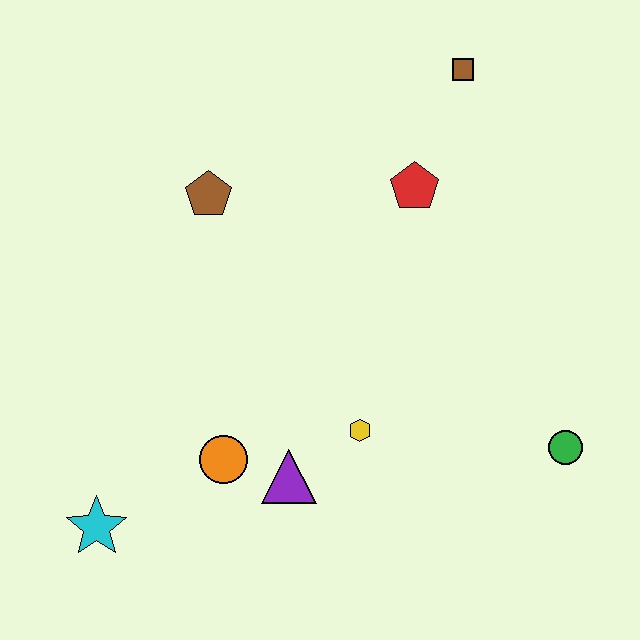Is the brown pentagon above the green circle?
Yes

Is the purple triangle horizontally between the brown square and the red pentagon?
No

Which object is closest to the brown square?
The red pentagon is closest to the brown square.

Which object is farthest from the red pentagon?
The cyan star is farthest from the red pentagon.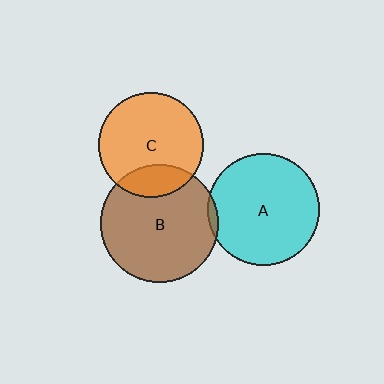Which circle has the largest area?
Circle B (brown).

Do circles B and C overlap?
Yes.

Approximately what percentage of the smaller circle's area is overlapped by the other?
Approximately 20%.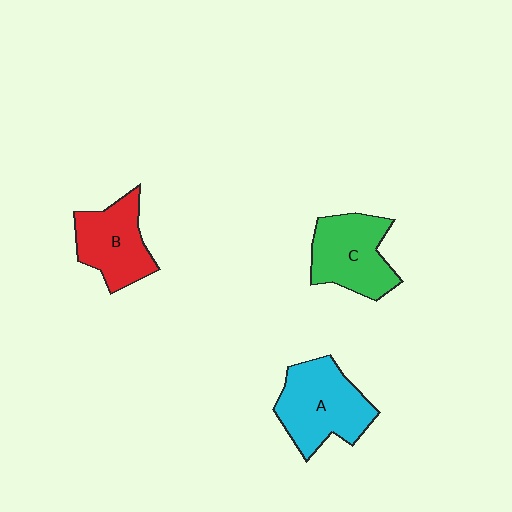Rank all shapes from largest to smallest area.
From largest to smallest: A (cyan), C (green), B (red).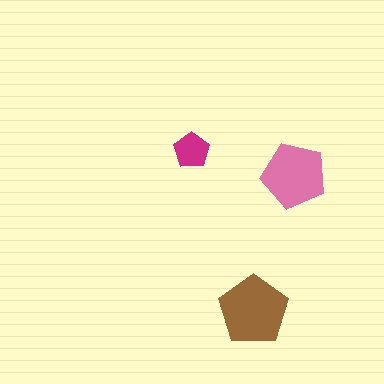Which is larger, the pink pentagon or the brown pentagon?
The brown one.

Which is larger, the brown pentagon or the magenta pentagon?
The brown one.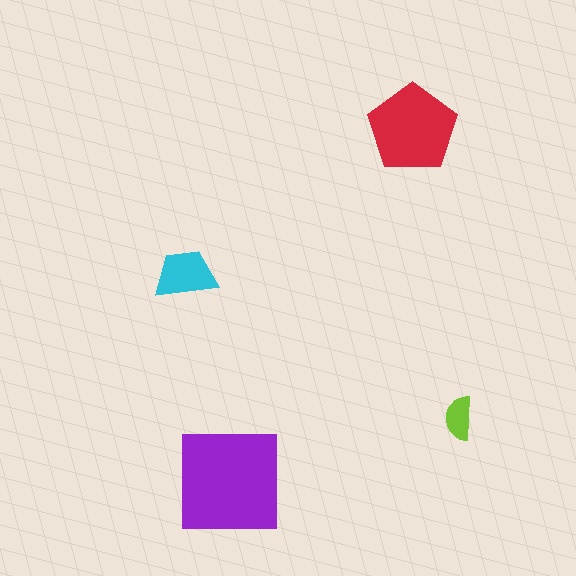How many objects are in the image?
There are 4 objects in the image.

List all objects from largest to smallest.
The purple square, the red pentagon, the cyan trapezoid, the lime semicircle.